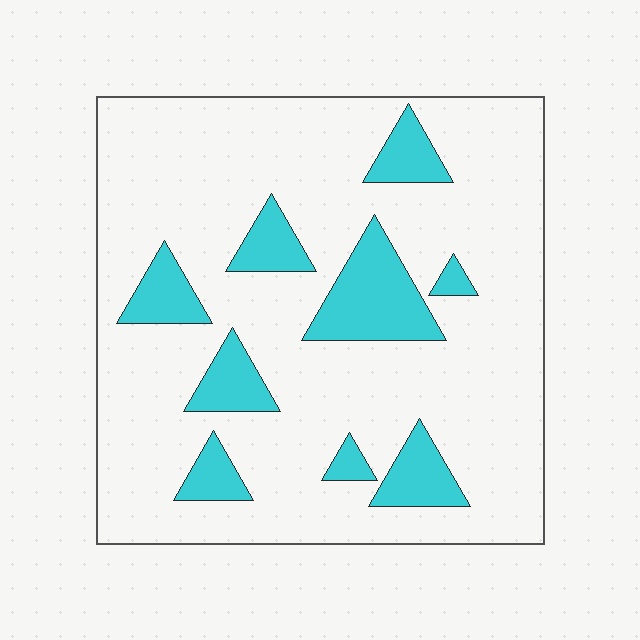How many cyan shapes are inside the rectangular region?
9.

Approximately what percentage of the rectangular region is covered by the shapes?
Approximately 15%.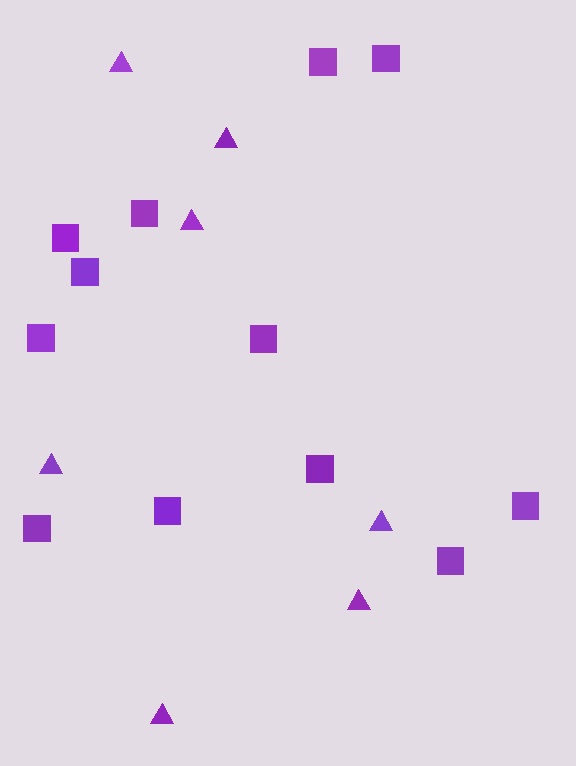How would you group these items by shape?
There are 2 groups: one group of squares (12) and one group of triangles (7).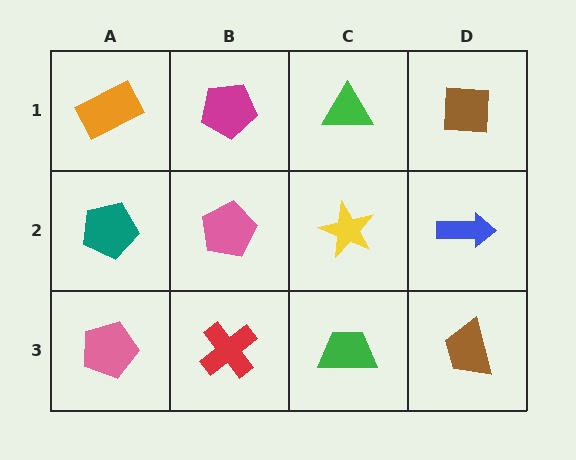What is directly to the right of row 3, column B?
A green trapezoid.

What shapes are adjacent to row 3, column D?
A blue arrow (row 2, column D), a green trapezoid (row 3, column C).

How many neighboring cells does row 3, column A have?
2.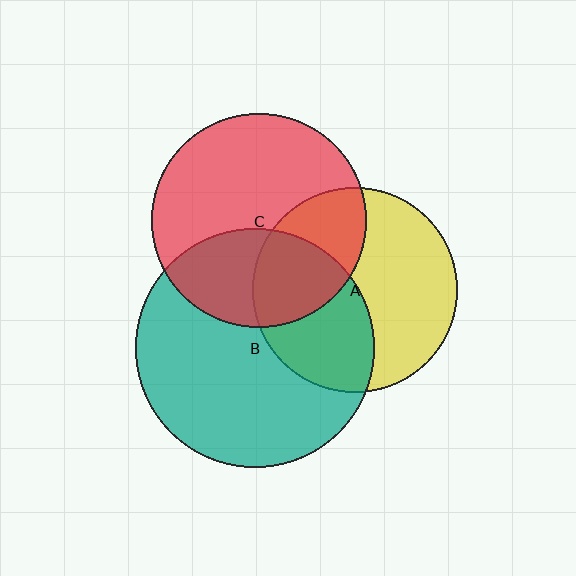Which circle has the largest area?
Circle B (teal).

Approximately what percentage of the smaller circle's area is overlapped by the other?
Approximately 35%.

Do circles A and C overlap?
Yes.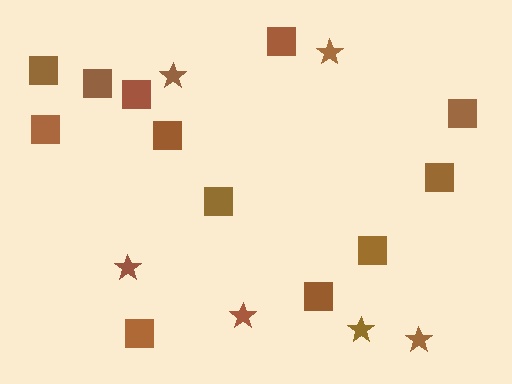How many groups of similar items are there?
There are 2 groups: one group of stars (6) and one group of squares (12).